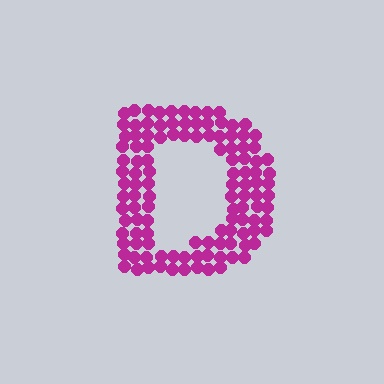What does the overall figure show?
The overall figure shows the letter D.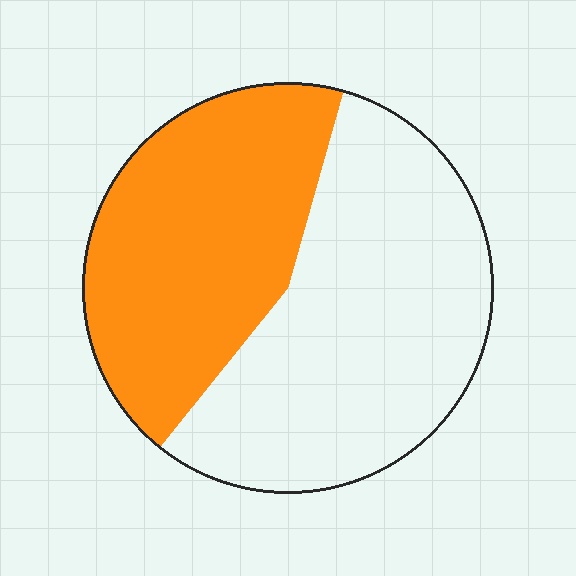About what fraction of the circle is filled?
About two fifths (2/5).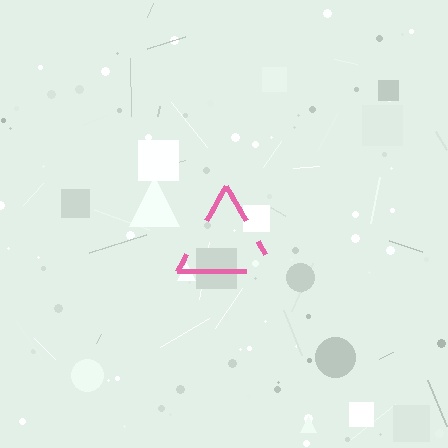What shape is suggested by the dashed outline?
The dashed outline suggests a triangle.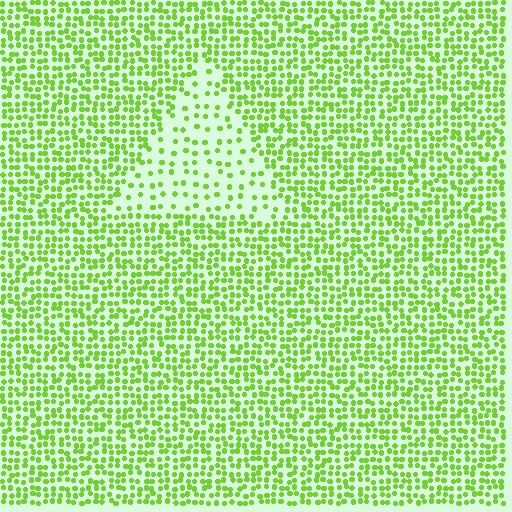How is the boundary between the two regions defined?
The boundary is defined by a change in element density (approximately 2.5x ratio). All elements are the same color, size, and shape.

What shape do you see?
I see a triangle.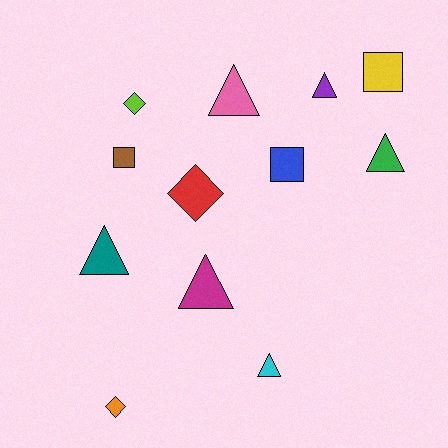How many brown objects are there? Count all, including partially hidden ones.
There is 1 brown object.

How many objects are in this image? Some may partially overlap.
There are 12 objects.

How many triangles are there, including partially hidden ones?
There are 6 triangles.